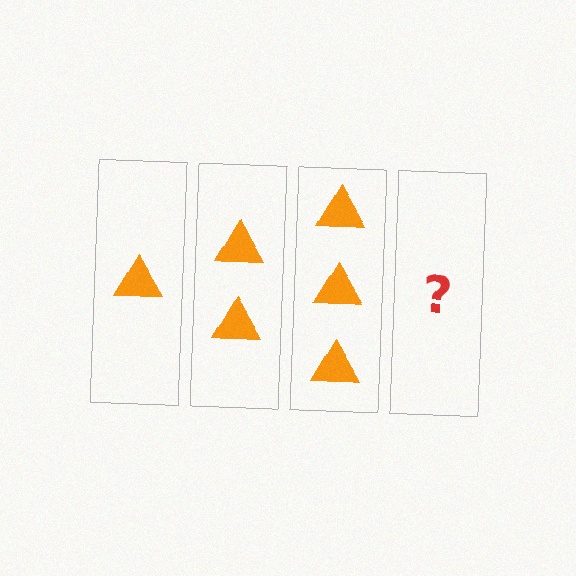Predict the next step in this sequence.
The next step is 4 triangles.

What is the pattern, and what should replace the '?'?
The pattern is that each step adds one more triangle. The '?' should be 4 triangles.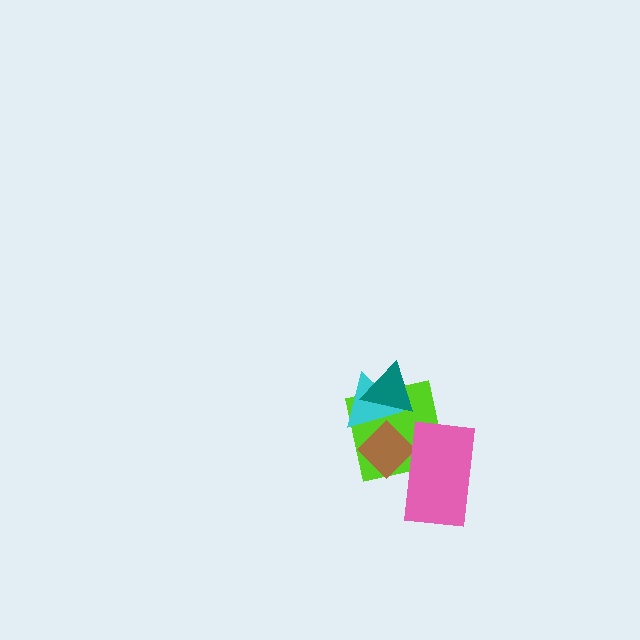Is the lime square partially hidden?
Yes, it is partially covered by another shape.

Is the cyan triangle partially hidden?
Yes, it is partially covered by another shape.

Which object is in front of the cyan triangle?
The teal triangle is in front of the cyan triangle.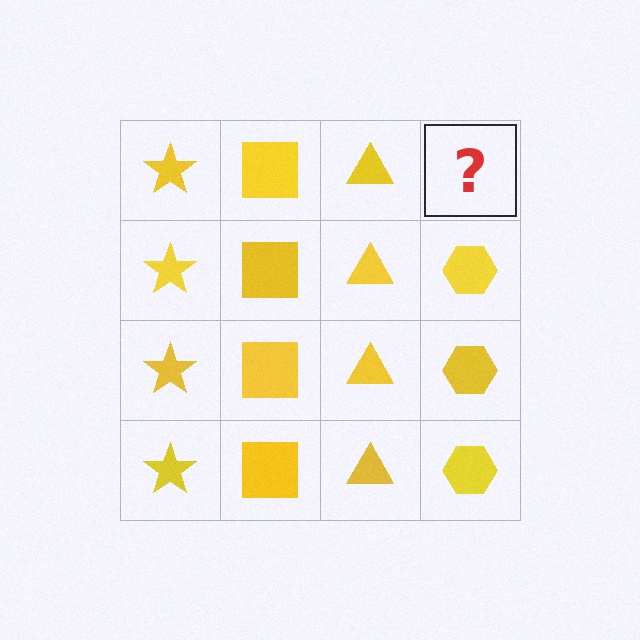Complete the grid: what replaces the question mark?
The question mark should be replaced with a yellow hexagon.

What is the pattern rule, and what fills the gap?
The rule is that each column has a consistent shape. The gap should be filled with a yellow hexagon.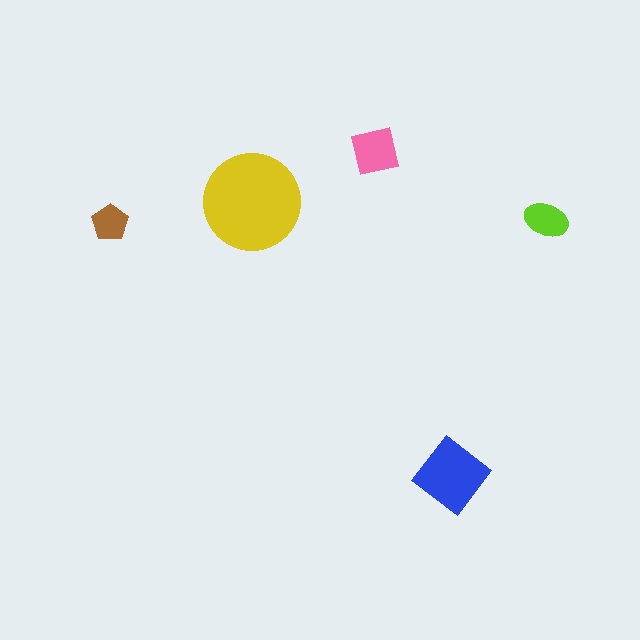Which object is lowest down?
The blue diamond is bottommost.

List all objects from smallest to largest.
The brown pentagon, the lime ellipse, the pink square, the blue diamond, the yellow circle.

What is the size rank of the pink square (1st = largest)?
3rd.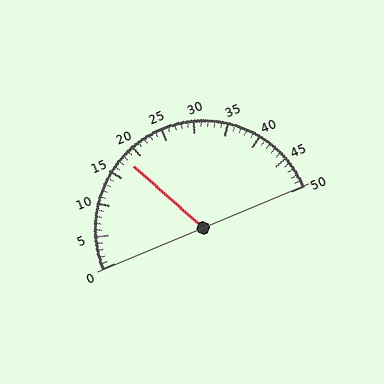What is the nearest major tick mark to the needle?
The nearest major tick mark is 20.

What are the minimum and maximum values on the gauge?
The gauge ranges from 0 to 50.